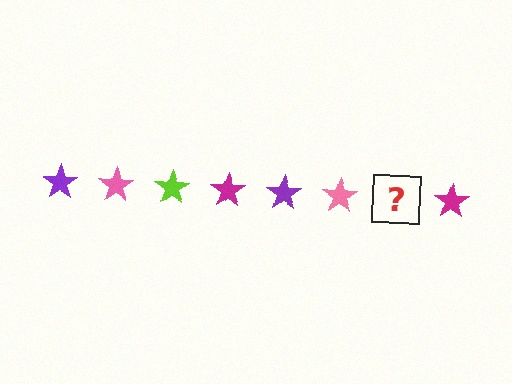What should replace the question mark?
The question mark should be replaced with a lime star.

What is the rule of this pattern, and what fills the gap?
The rule is that the pattern cycles through purple, pink, lime, magenta stars. The gap should be filled with a lime star.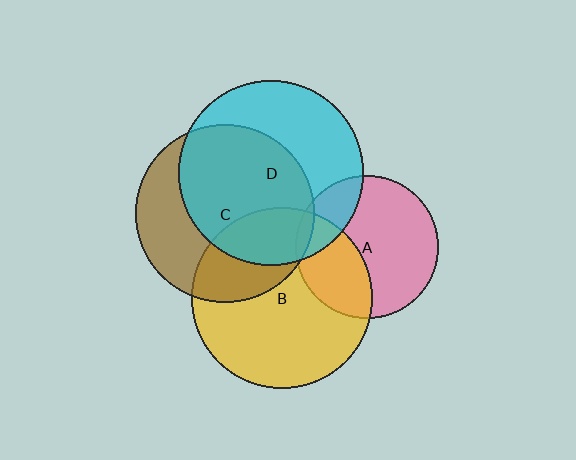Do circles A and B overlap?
Yes.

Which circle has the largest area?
Circle D (cyan).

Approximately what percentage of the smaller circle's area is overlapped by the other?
Approximately 35%.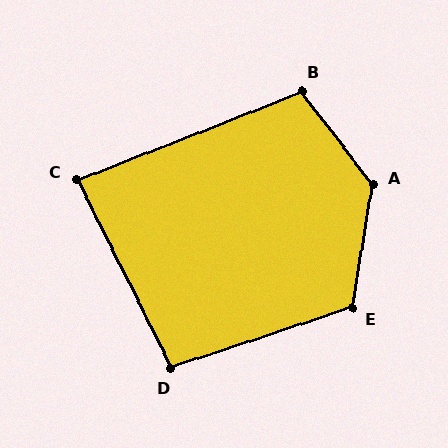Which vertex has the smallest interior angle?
C, at approximately 85 degrees.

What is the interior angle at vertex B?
Approximately 106 degrees (obtuse).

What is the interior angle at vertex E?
Approximately 118 degrees (obtuse).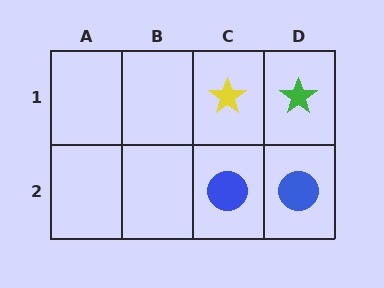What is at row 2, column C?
A blue circle.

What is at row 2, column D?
A blue circle.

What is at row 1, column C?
A yellow star.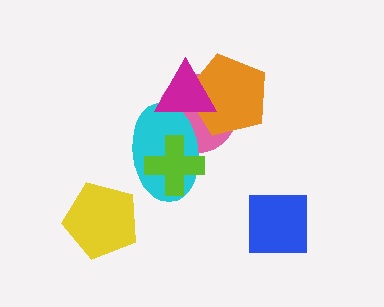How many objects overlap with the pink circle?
4 objects overlap with the pink circle.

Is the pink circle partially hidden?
Yes, it is partially covered by another shape.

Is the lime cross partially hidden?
No, no other shape covers it.